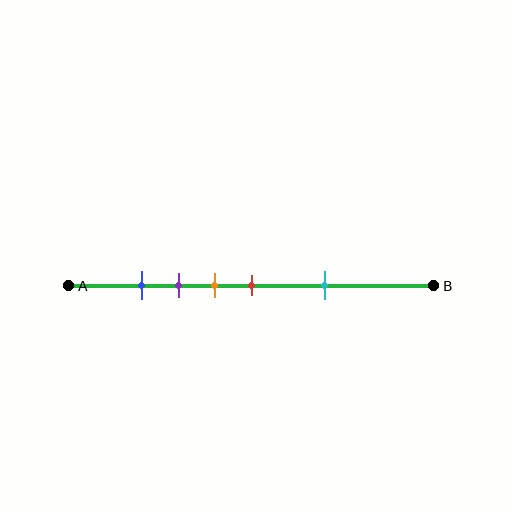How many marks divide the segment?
There are 5 marks dividing the segment.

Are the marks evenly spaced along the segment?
No, the marks are not evenly spaced.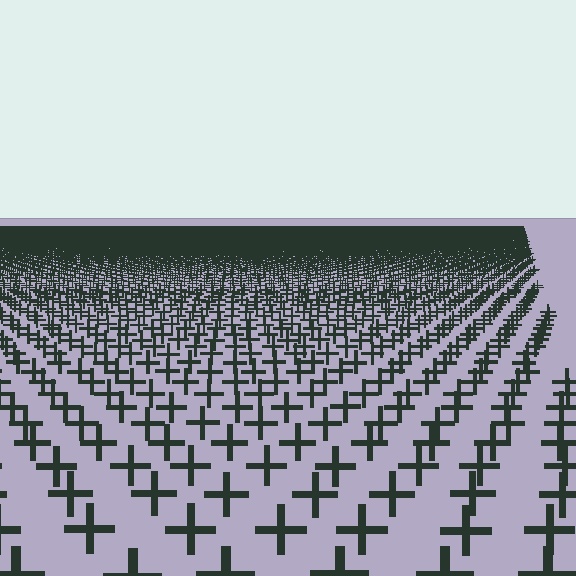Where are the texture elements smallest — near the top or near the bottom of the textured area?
Near the top.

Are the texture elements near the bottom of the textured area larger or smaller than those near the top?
Larger. Near the bottom, elements are closer to the viewer and appear at a bigger on-screen size.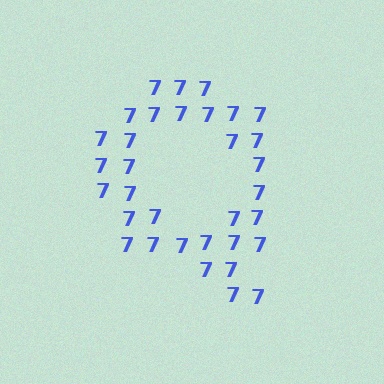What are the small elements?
The small elements are digit 7's.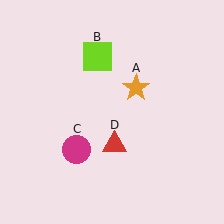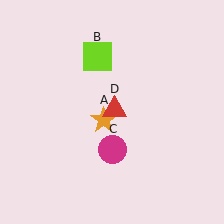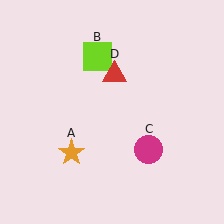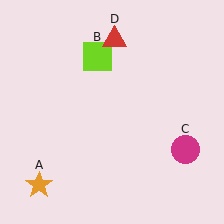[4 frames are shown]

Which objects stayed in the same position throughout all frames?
Lime square (object B) remained stationary.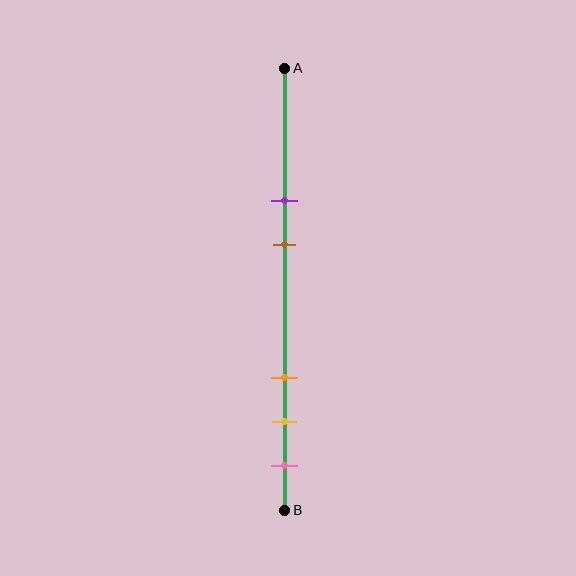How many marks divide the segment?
There are 5 marks dividing the segment.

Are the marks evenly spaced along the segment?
No, the marks are not evenly spaced.